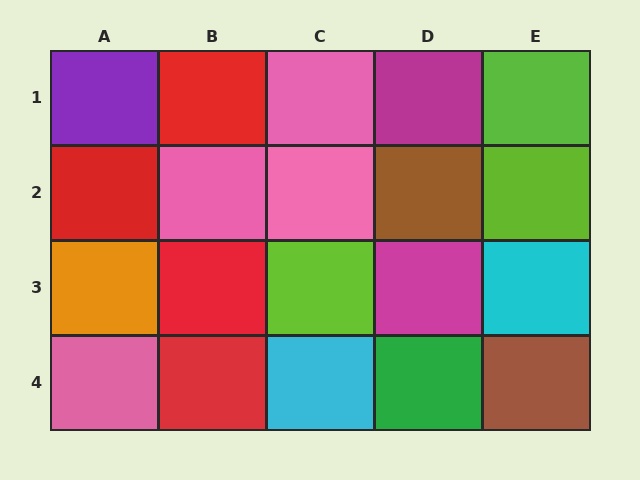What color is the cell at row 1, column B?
Red.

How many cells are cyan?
2 cells are cyan.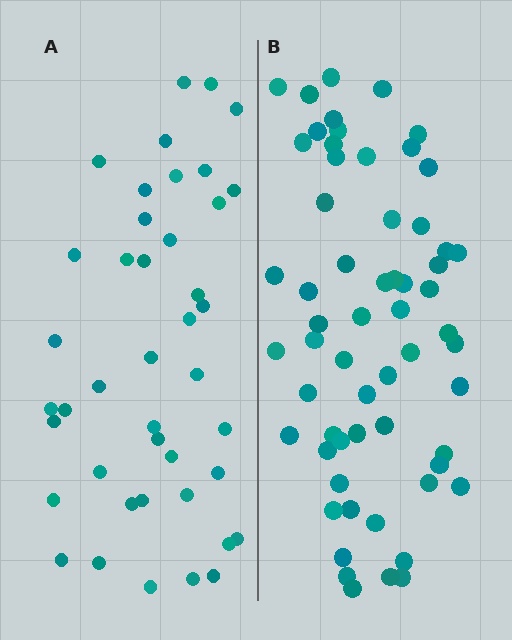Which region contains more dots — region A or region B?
Region B (the right region) has more dots.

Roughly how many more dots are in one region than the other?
Region B has approximately 20 more dots than region A.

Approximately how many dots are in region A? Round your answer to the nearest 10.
About 40 dots. (The exact count is 42, which rounds to 40.)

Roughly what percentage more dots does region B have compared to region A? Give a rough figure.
About 45% more.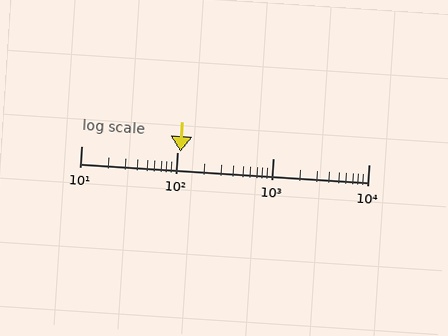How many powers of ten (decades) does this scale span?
The scale spans 3 decades, from 10 to 10000.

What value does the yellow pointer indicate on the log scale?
The pointer indicates approximately 110.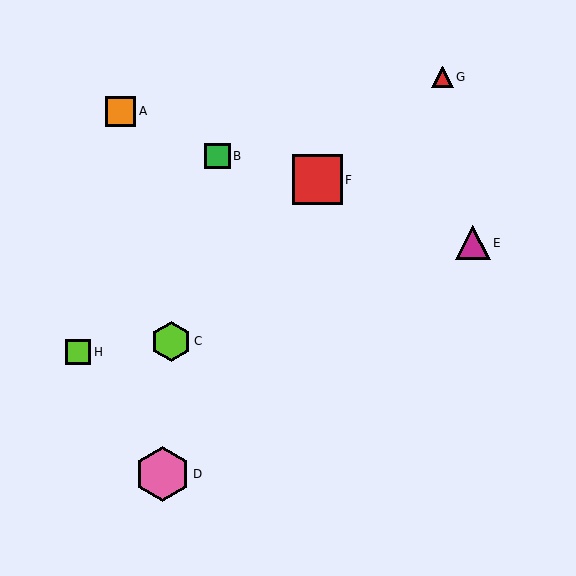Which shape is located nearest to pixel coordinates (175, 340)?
The lime hexagon (labeled C) at (171, 341) is nearest to that location.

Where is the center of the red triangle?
The center of the red triangle is at (442, 77).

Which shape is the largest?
The pink hexagon (labeled D) is the largest.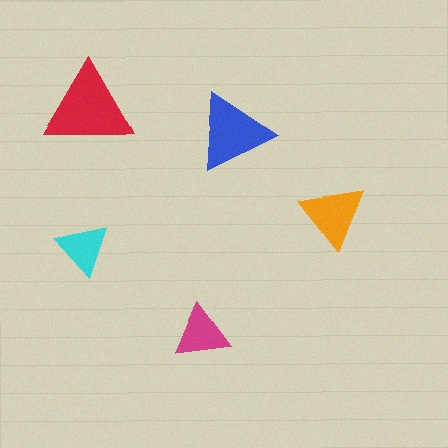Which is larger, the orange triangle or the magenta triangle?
The orange one.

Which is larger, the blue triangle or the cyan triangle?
The blue one.